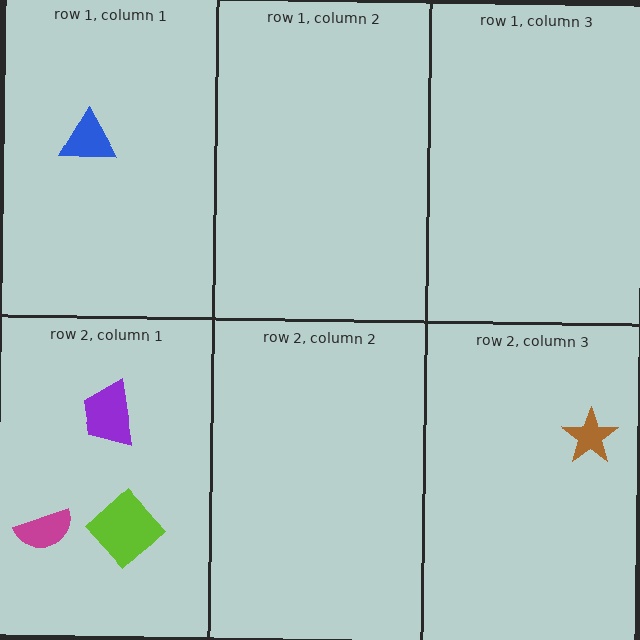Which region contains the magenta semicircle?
The row 2, column 1 region.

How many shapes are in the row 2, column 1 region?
3.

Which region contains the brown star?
The row 2, column 3 region.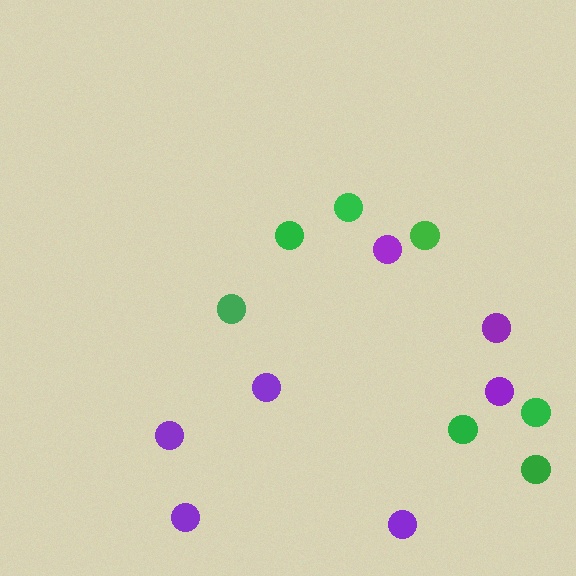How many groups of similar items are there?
There are 2 groups: one group of purple circles (7) and one group of green circles (7).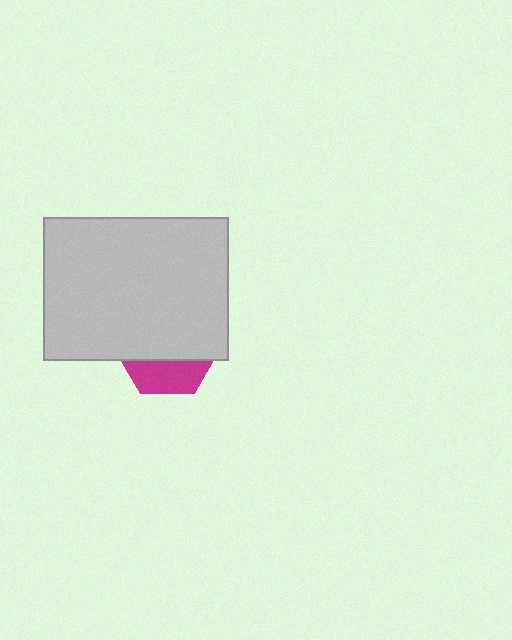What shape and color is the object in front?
The object in front is a light gray rectangle.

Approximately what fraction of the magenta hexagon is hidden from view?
Roughly 70% of the magenta hexagon is hidden behind the light gray rectangle.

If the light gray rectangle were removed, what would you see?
You would see the complete magenta hexagon.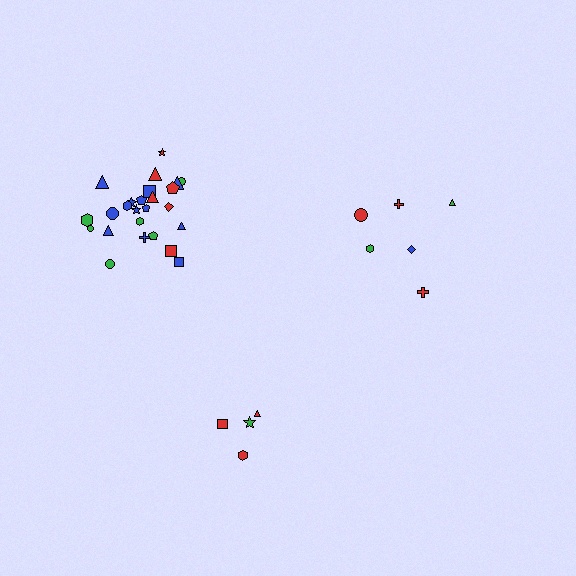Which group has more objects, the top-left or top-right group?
The top-left group.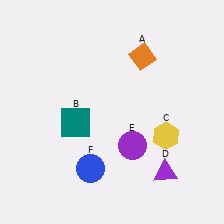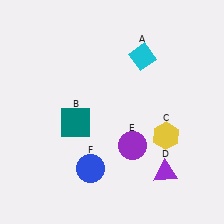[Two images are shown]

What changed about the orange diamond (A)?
In Image 1, A is orange. In Image 2, it changed to cyan.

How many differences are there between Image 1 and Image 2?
There is 1 difference between the two images.